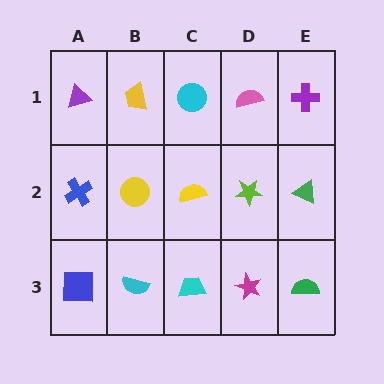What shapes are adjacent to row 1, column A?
A blue cross (row 2, column A), a yellow trapezoid (row 1, column B).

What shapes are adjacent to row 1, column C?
A yellow semicircle (row 2, column C), a yellow trapezoid (row 1, column B), a pink semicircle (row 1, column D).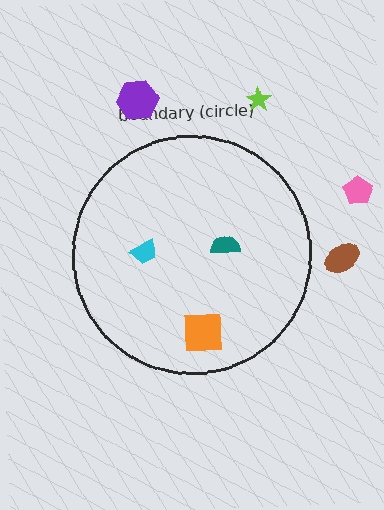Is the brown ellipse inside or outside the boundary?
Outside.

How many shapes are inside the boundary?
3 inside, 4 outside.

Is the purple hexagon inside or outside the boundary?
Outside.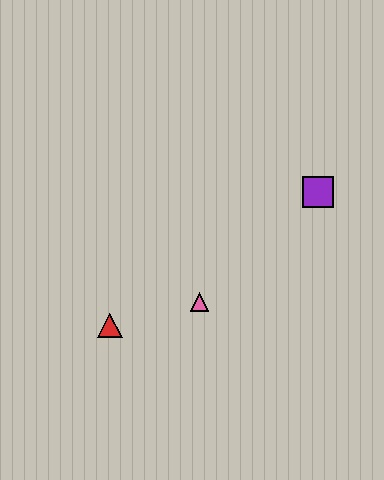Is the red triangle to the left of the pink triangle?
Yes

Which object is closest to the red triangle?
The pink triangle is closest to the red triangle.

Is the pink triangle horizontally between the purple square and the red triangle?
Yes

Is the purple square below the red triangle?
No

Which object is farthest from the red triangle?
The purple square is farthest from the red triangle.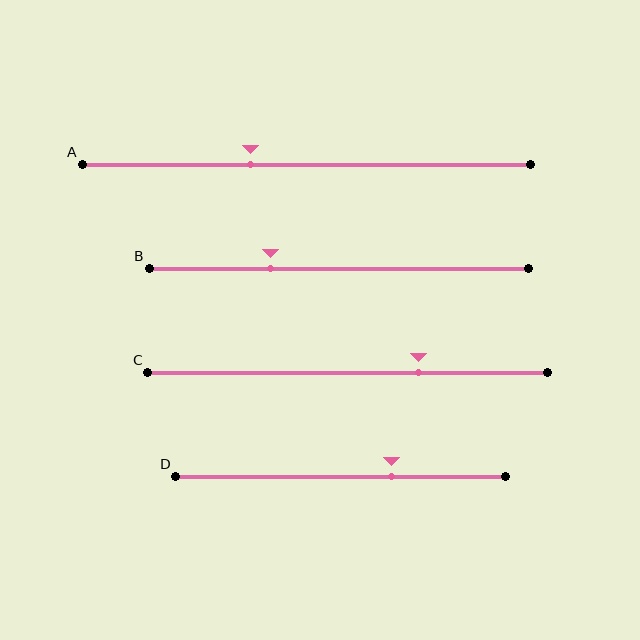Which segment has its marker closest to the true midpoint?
Segment A has its marker closest to the true midpoint.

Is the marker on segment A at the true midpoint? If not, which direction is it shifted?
No, the marker on segment A is shifted to the left by about 12% of the segment length.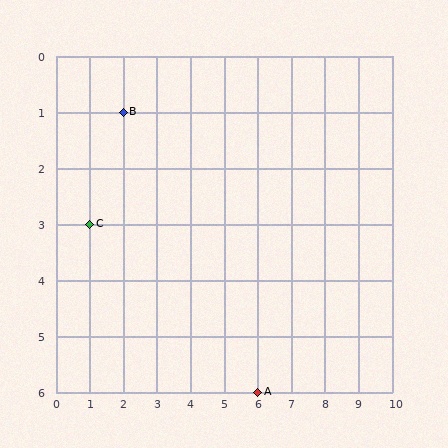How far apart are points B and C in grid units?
Points B and C are 1 column and 2 rows apart (about 2.2 grid units diagonally).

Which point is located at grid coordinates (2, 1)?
Point B is at (2, 1).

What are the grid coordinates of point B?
Point B is at grid coordinates (2, 1).